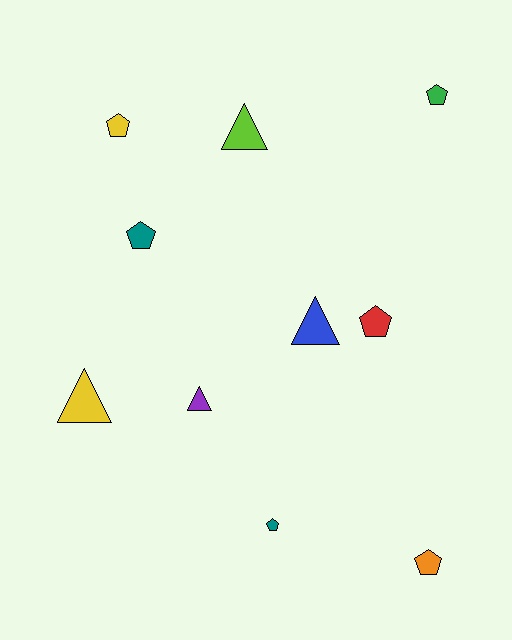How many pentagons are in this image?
There are 6 pentagons.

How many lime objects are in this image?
There is 1 lime object.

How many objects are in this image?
There are 10 objects.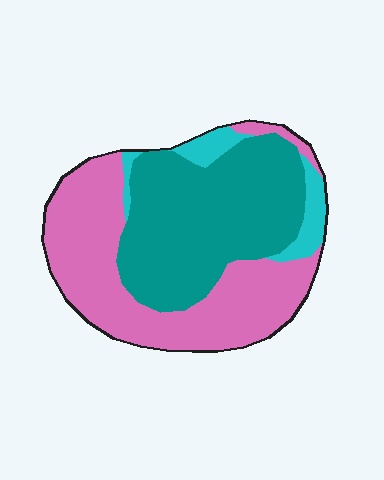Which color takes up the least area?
Cyan, at roughly 10%.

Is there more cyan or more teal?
Teal.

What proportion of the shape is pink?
Pink covers 46% of the shape.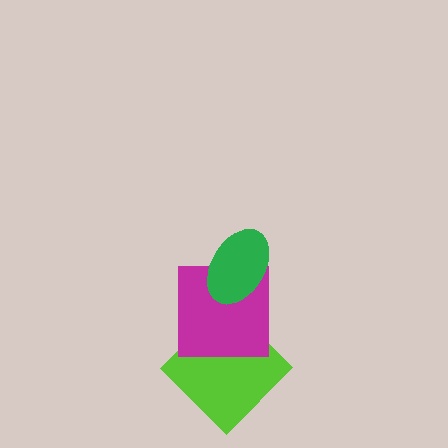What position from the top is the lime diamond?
The lime diamond is 3rd from the top.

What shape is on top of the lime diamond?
The magenta square is on top of the lime diamond.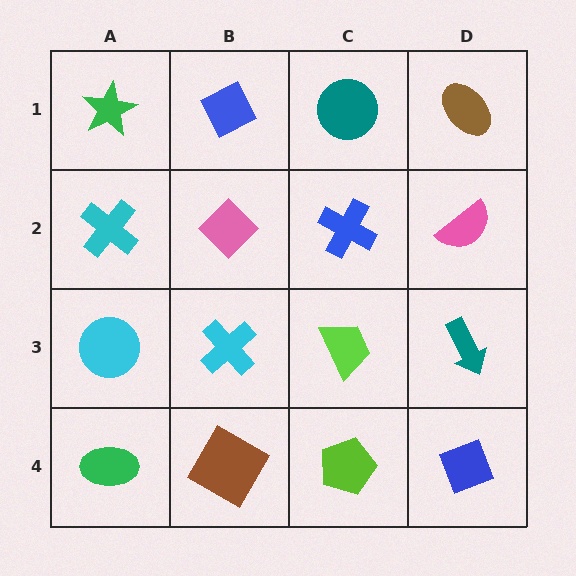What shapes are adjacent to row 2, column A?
A green star (row 1, column A), a cyan circle (row 3, column A), a pink diamond (row 2, column B).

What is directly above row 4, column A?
A cyan circle.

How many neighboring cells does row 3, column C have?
4.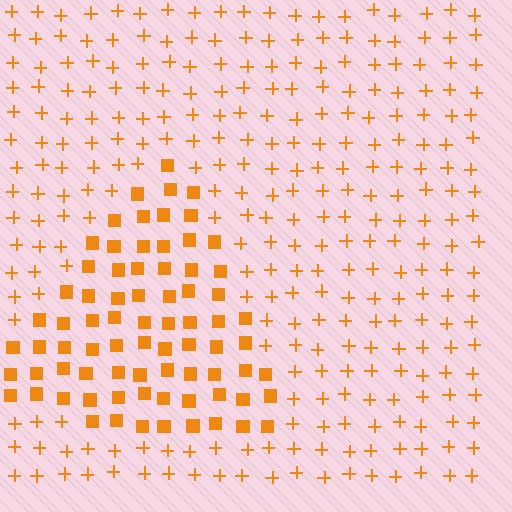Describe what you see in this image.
The image is filled with small orange elements arranged in a uniform grid. A triangle-shaped region contains squares, while the surrounding area contains plus signs. The boundary is defined purely by the change in element shape.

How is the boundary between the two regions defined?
The boundary is defined by a change in element shape: squares inside vs. plus signs outside. All elements share the same color and spacing.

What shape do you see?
I see a triangle.